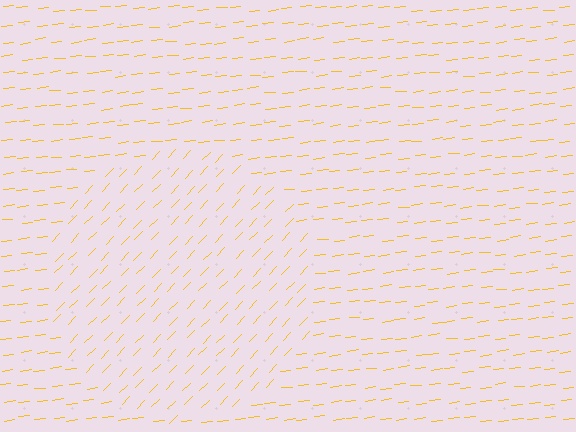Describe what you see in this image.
The image is filled with small yellow line segments. A circle region in the image has lines oriented differently from the surrounding lines, creating a visible texture boundary.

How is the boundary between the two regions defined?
The boundary is defined purely by a change in line orientation (approximately 40 degrees difference). All lines are the same color and thickness.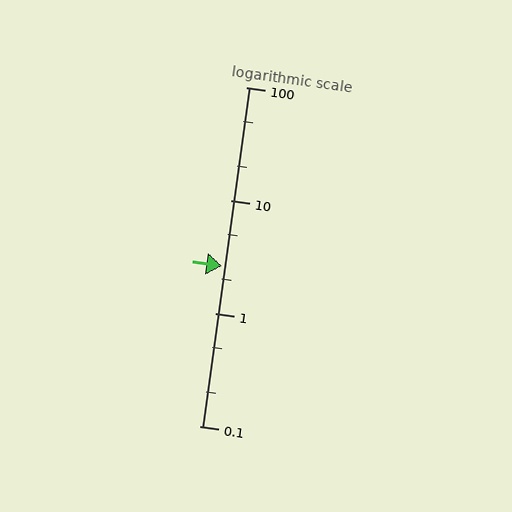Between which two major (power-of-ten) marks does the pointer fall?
The pointer is between 1 and 10.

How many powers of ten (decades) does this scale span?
The scale spans 3 decades, from 0.1 to 100.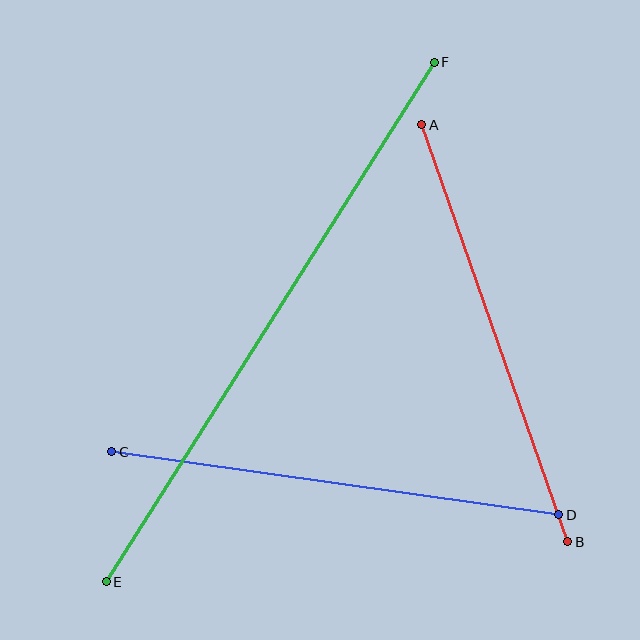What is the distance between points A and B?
The distance is approximately 441 pixels.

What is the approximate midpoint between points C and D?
The midpoint is at approximately (335, 483) pixels.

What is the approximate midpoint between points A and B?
The midpoint is at approximately (495, 333) pixels.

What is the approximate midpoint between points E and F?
The midpoint is at approximately (270, 322) pixels.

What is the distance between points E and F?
The distance is approximately 615 pixels.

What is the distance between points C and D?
The distance is approximately 451 pixels.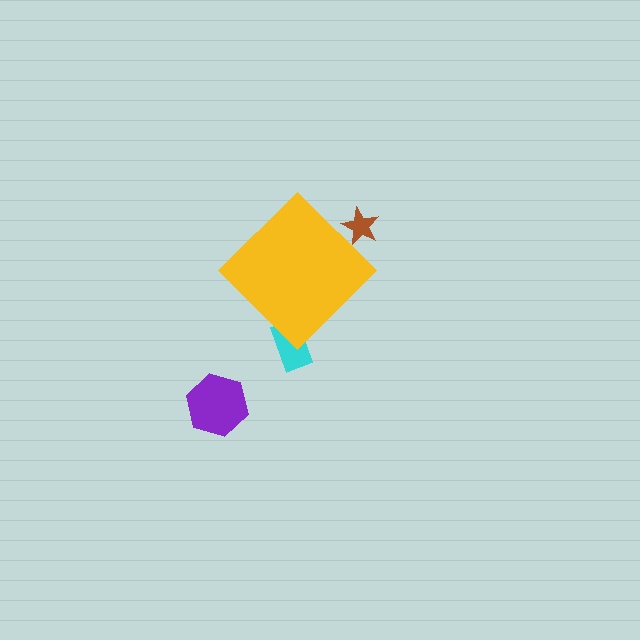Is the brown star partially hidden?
Yes, the brown star is partially hidden behind the yellow diamond.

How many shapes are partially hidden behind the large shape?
2 shapes are partially hidden.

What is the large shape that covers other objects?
A yellow diamond.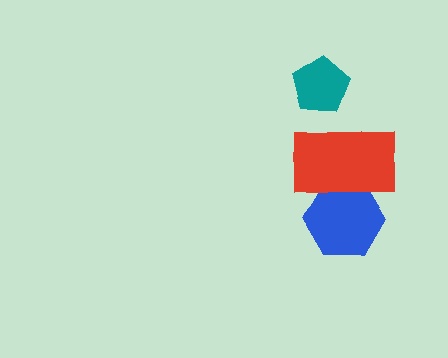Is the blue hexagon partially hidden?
Yes, it is partially covered by another shape.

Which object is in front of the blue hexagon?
The red rectangle is in front of the blue hexagon.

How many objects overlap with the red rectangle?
1 object overlaps with the red rectangle.